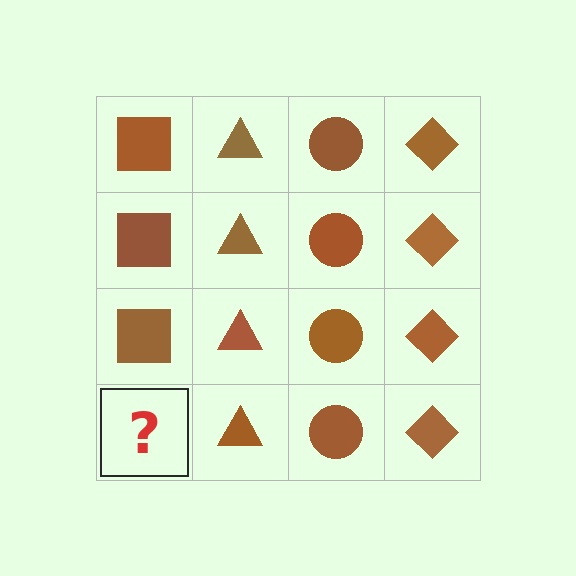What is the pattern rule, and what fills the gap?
The rule is that each column has a consistent shape. The gap should be filled with a brown square.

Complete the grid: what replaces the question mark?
The question mark should be replaced with a brown square.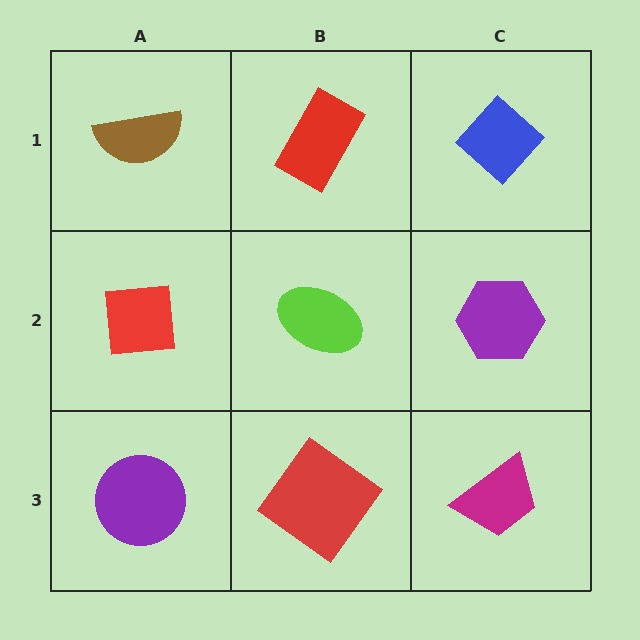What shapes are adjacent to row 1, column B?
A lime ellipse (row 2, column B), a brown semicircle (row 1, column A), a blue diamond (row 1, column C).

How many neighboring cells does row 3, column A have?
2.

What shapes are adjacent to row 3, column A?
A red square (row 2, column A), a red diamond (row 3, column B).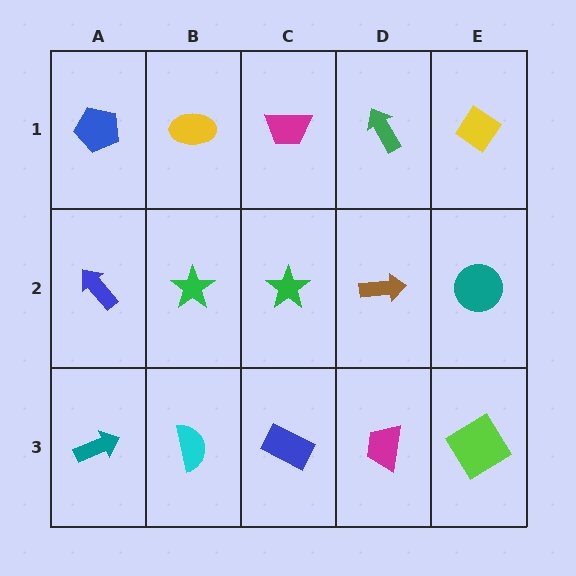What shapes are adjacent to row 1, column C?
A green star (row 2, column C), a yellow ellipse (row 1, column B), a green arrow (row 1, column D).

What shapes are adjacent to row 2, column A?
A blue pentagon (row 1, column A), a teal arrow (row 3, column A), a green star (row 2, column B).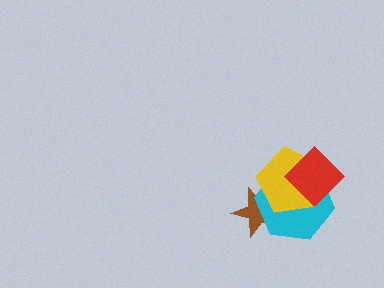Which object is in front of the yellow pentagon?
The red diamond is in front of the yellow pentagon.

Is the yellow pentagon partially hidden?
Yes, it is partially covered by another shape.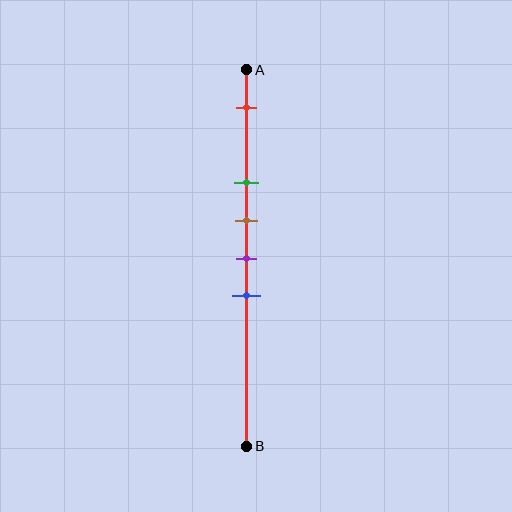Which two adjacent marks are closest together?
The brown and purple marks are the closest adjacent pair.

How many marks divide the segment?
There are 5 marks dividing the segment.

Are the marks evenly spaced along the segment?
No, the marks are not evenly spaced.